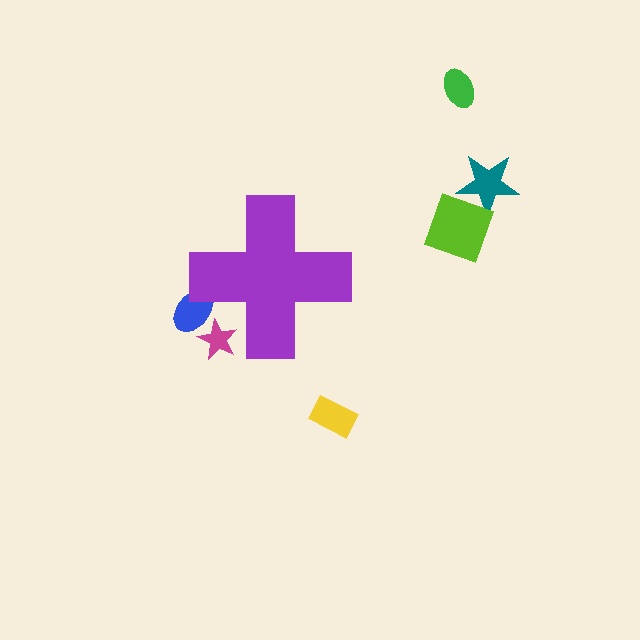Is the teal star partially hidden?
No, the teal star is fully visible.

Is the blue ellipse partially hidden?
Yes, the blue ellipse is partially hidden behind the purple cross.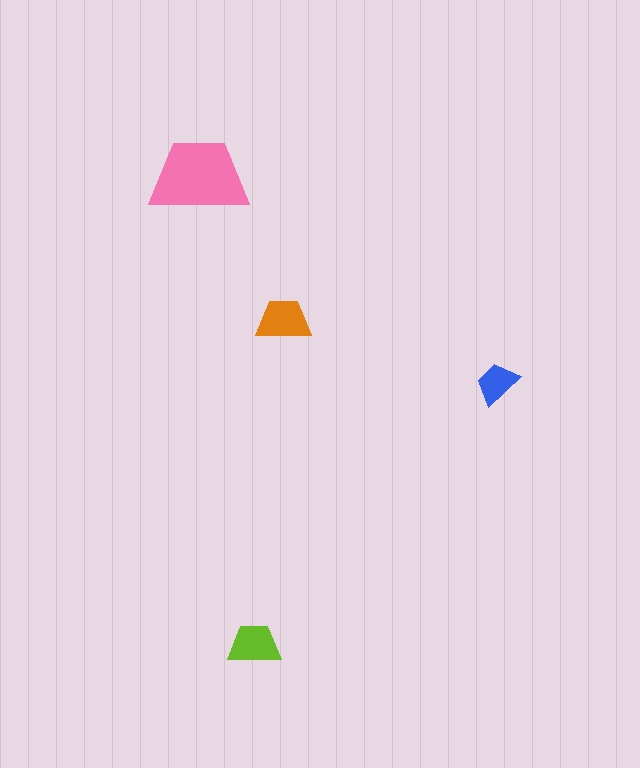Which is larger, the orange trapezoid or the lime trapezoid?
The orange one.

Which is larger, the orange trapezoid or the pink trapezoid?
The pink one.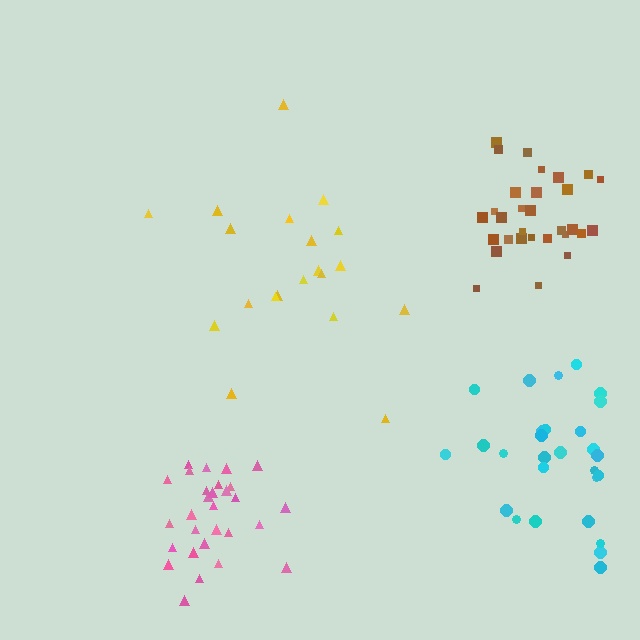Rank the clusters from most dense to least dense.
pink, brown, cyan, yellow.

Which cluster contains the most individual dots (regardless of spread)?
Brown (30).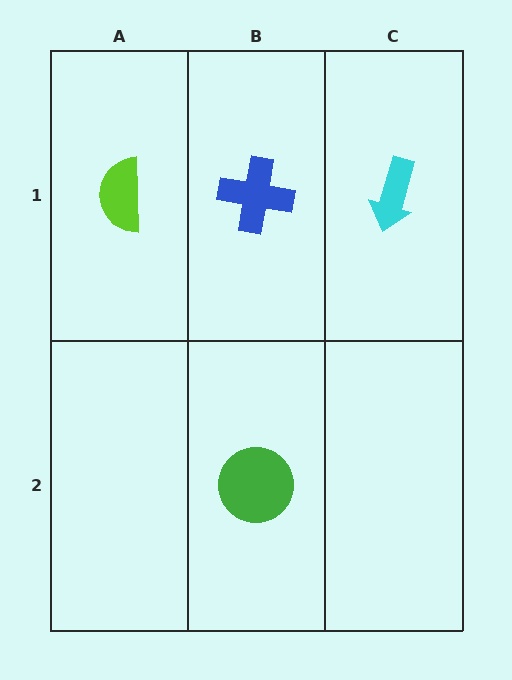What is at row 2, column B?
A green circle.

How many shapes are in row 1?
3 shapes.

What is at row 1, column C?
A cyan arrow.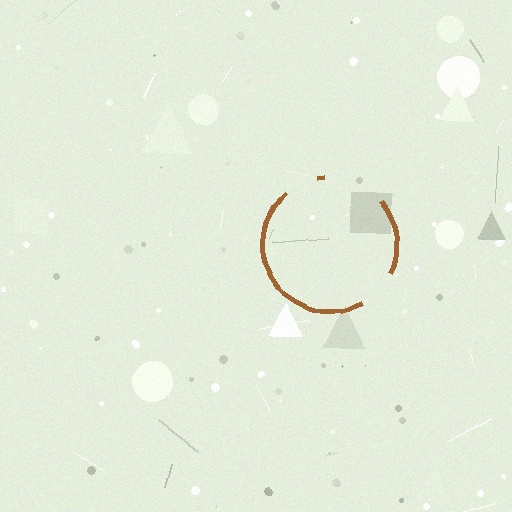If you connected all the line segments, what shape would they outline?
They would outline a circle.